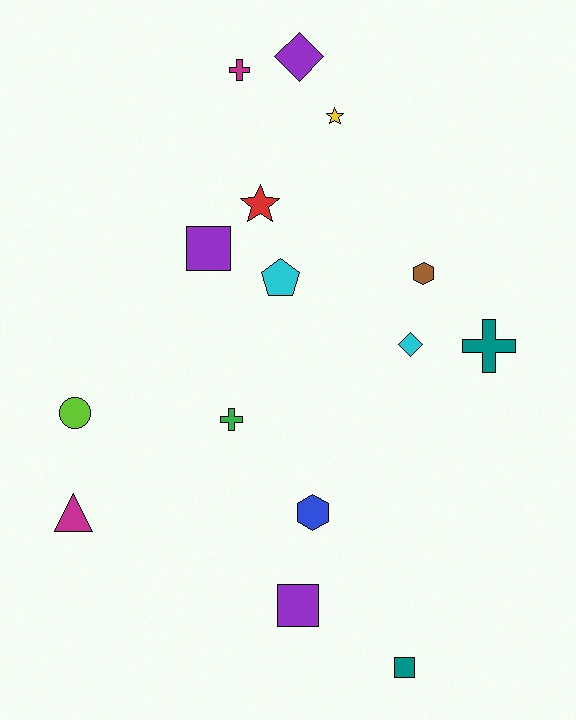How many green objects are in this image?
There is 1 green object.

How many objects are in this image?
There are 15 objects.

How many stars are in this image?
There are 2 stars.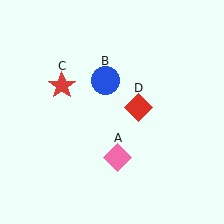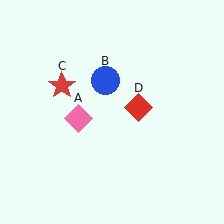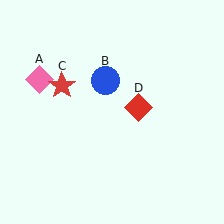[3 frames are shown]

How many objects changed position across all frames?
1 object changed position: pink diamond (object A).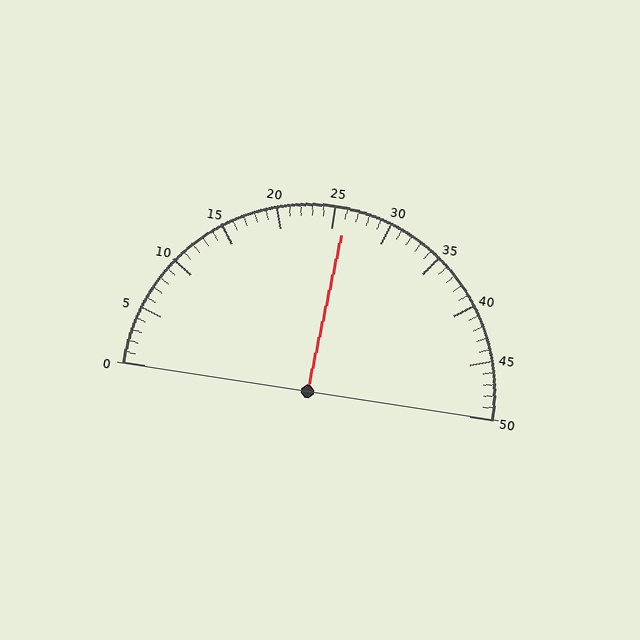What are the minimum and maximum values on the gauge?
The gauge ranges from 0 to 50.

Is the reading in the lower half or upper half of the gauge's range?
The reading is in the upper half of the range (0 to 50).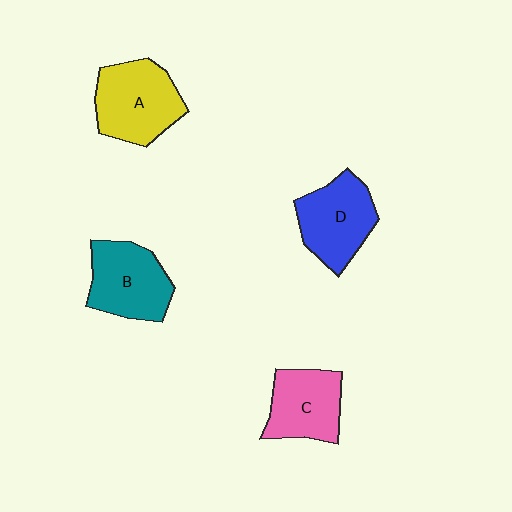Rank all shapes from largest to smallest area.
From largest to smallest: A (yellow), B (teal), D (blue), C (pink).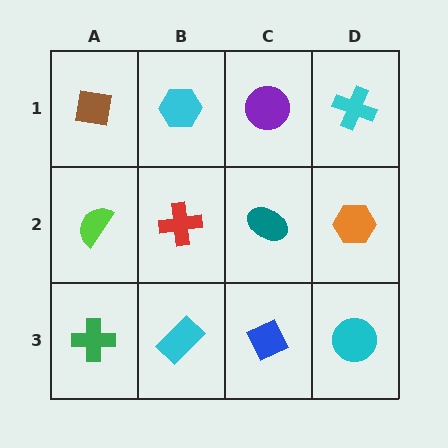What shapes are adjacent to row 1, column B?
A red cross (row 2, column B), a brown square (row 1, column A), a purple circle (row 1, column C).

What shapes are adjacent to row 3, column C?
A teal ellipse (row 2, column C), a cyan rectangle (row 3, column B), a cyan circle (row 3, column D).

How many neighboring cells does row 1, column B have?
3.